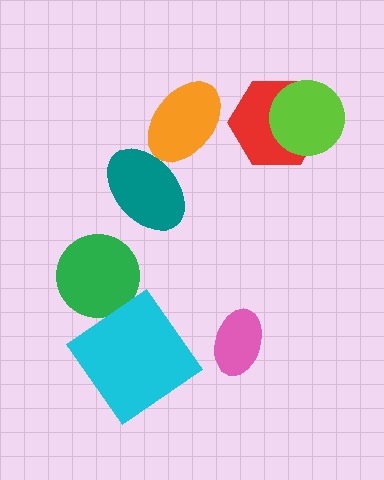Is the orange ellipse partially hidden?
Yes, it is partially covered by another shape.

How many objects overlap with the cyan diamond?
0 objects overlap with the cyan diamond.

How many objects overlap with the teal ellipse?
1 object overlaps with the teal ellipse.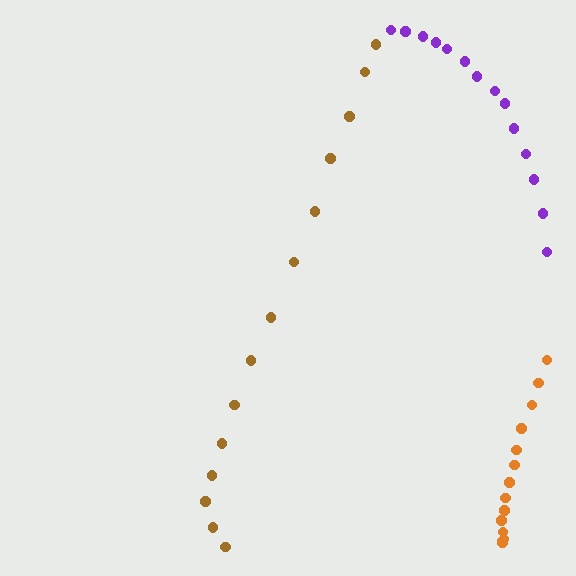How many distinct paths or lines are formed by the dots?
There are 3 distinct paths.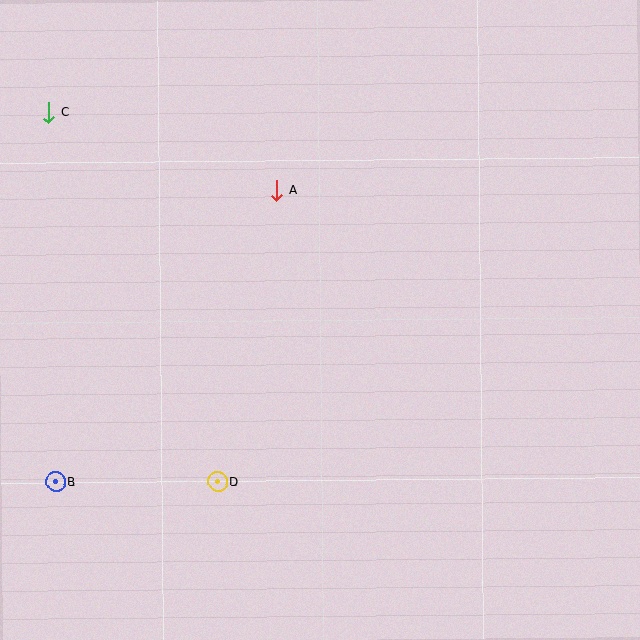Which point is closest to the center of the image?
Point A at (276, 191) is closest to the center.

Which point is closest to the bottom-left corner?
Point B is closest to the bottom-left corner.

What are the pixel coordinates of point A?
Point A is at (276, 191).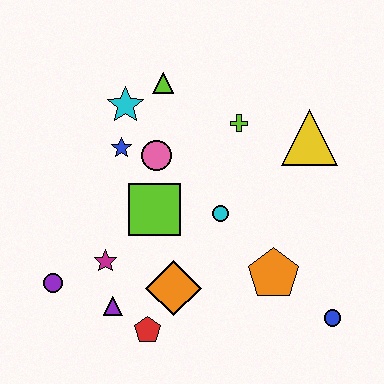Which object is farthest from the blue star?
The blue circle is farthest from the blue star.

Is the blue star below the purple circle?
No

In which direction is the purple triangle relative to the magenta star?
The purple triangle is below the magenta star.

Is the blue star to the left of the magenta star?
No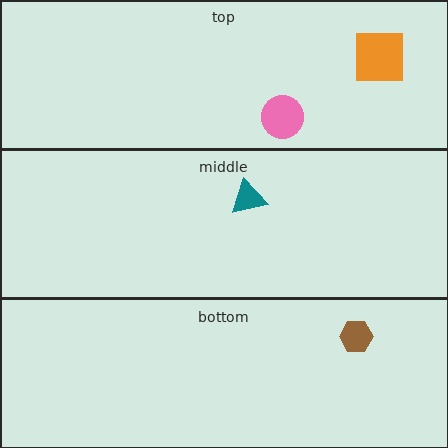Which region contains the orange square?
The top region.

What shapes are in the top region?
The pink circle, the orange square.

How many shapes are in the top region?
2.